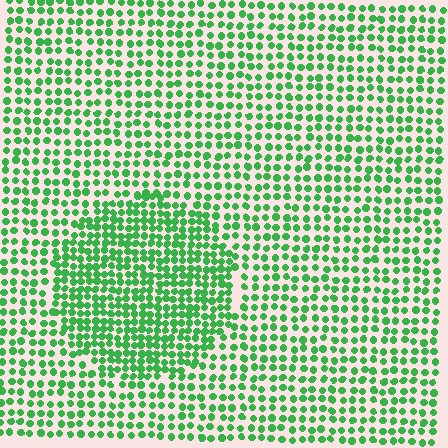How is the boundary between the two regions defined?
The boundary is defined by a change in element density (approximately 1.7x ratio). All elements are the same color, size, and shape.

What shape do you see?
I see a circle.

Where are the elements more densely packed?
The elements are more densely packed inside the circle boundary.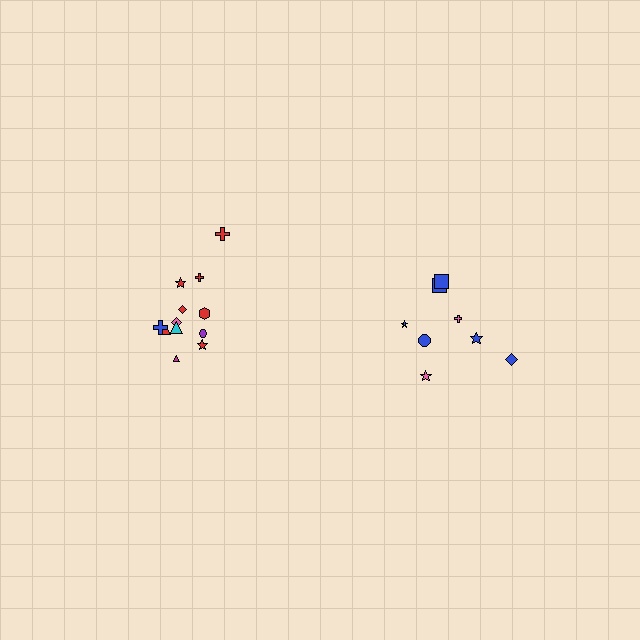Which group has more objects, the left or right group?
The left group.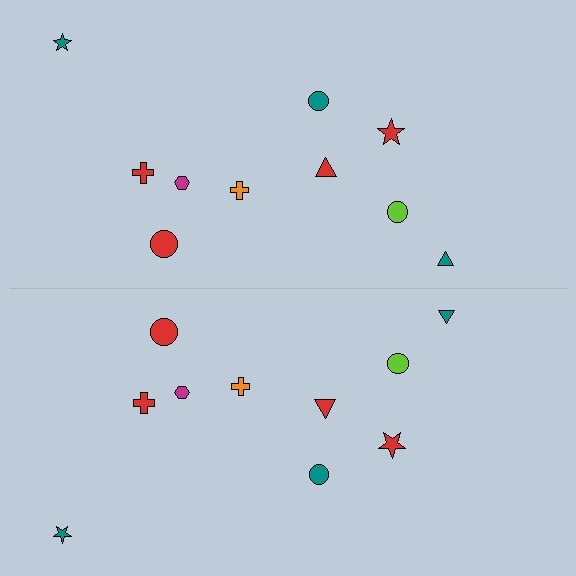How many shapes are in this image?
There are 20 shapes in this image.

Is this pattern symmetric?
Yes, this pattern has bilateral (reflection) symmetry.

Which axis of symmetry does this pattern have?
The pattern has a horizontal axis of symmetry running through the center of the image.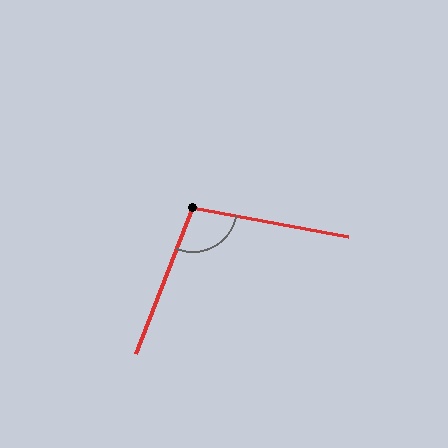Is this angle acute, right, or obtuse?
It is obtuse.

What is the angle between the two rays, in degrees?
Approximately 101 degrees.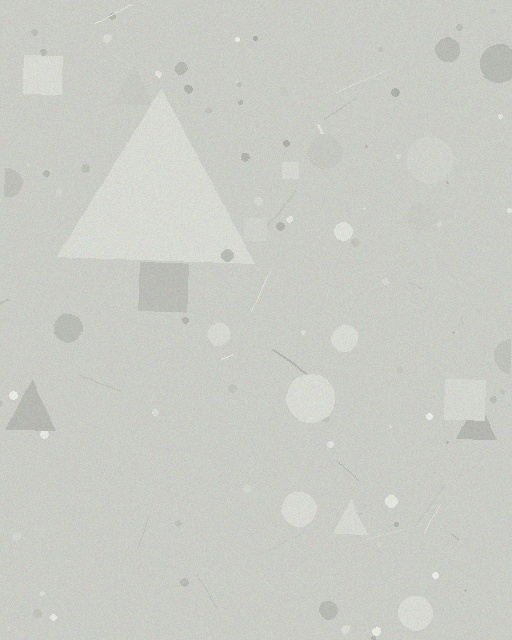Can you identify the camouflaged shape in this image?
The camouflaged shape is a triangle.